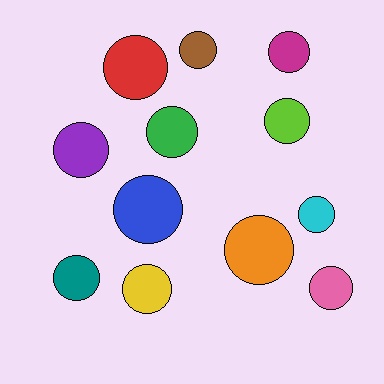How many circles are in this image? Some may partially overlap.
There are 12 circles.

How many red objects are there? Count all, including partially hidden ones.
There is 1 red object.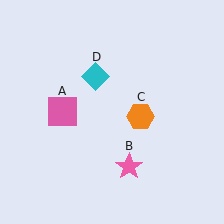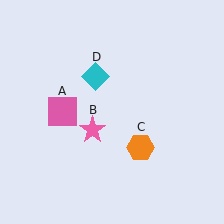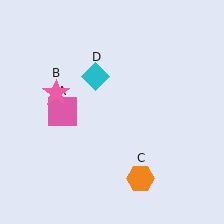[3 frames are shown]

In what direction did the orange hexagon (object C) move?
The orange hexagon (object C) moved down.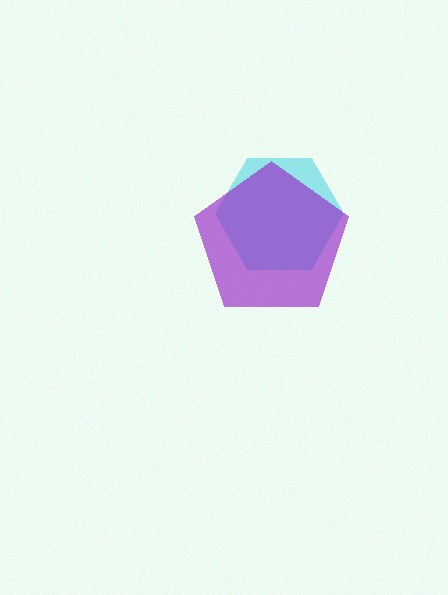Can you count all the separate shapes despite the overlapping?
Yes, there are 2 separate shapes.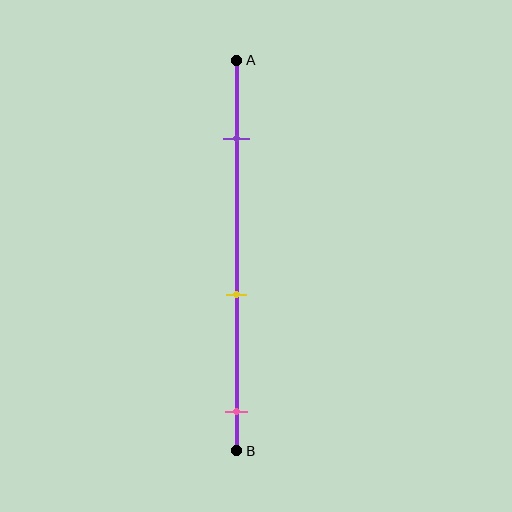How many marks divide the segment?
There are 3 marks dividing the segment.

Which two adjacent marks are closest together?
The yellow and pink marks are the closest adjacent pair.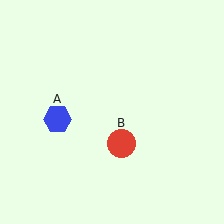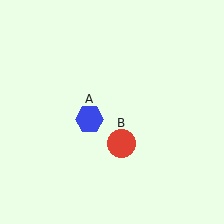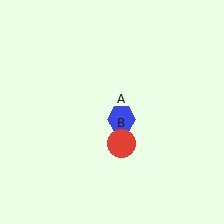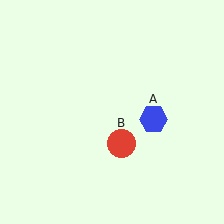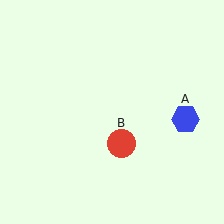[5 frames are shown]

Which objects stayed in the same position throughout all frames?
Red circle (object B) remained stationary.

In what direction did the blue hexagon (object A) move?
The blue hexagon (object A) moved right.